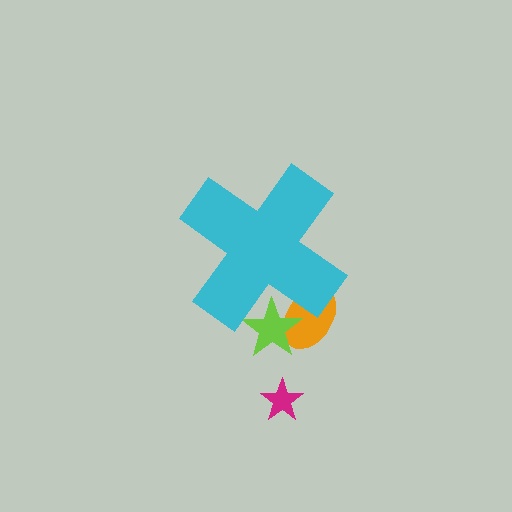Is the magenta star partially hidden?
No, the magenta star is fully visible.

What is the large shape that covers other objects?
A cyan cross.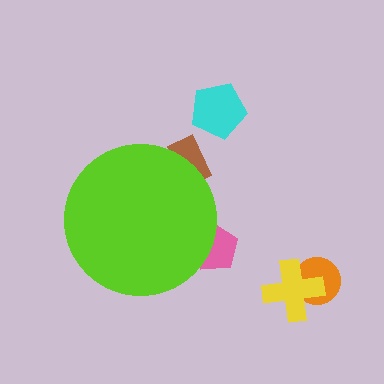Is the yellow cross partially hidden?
No, the yellow cross is fully visible.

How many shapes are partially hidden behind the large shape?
2 shapes are partially hidden.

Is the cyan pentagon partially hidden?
No, the cyan pentagon is fully visible.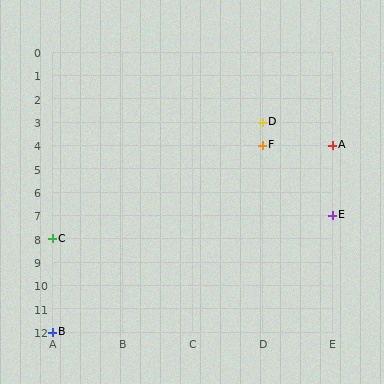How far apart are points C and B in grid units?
Points C and B are 4 rows apart.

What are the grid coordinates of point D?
Point D is at grid coordinates (D, 3).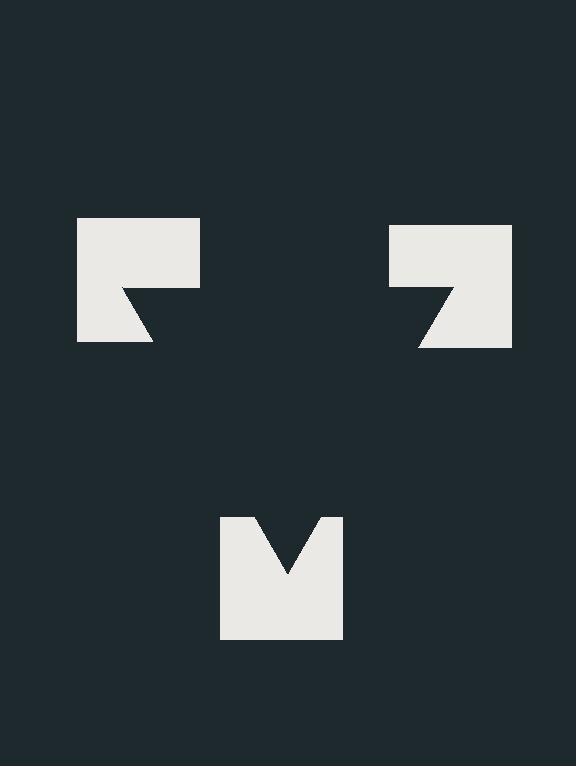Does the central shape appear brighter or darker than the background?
It typically appears slightly darker than the background, even though no actual brightness change is drawn.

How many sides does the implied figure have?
3 sides.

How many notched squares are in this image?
There are 3 — one at each vertex of the illusory triangle.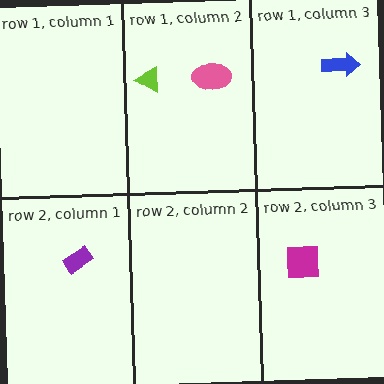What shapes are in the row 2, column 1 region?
The purple rectangle.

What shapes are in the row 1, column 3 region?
The blue arrow.